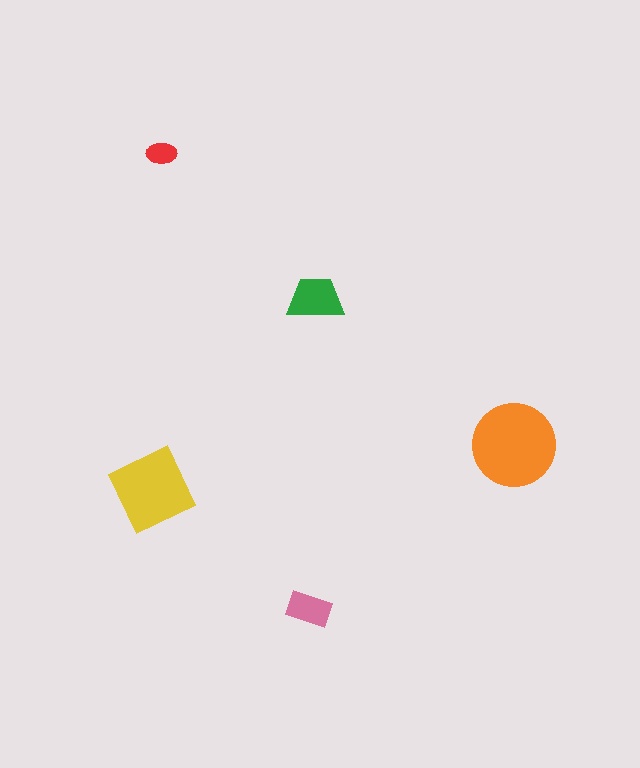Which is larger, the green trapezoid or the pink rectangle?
The green trapezoid.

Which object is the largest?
The orange circle.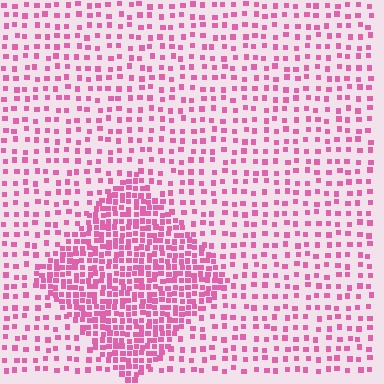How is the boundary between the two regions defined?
The boundary is defined by a change in element density (approximately 2.5x ratio). All elements are the same color, size, and shape.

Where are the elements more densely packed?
The elements are more densely packed inside the diamond boundary.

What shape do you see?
I see a diamond.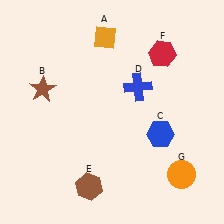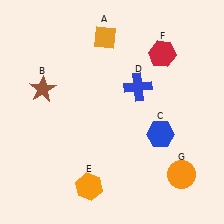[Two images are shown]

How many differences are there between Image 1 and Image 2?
There is 1 difference between the two images.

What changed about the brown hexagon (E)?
In Image 1, E is brown. In Image 2, it changed to orange.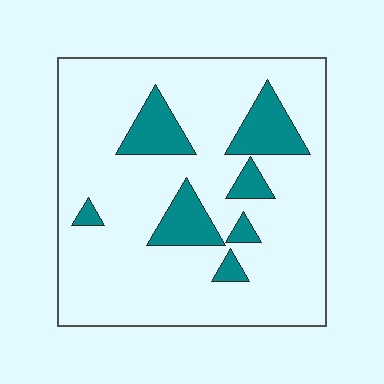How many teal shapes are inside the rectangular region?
7.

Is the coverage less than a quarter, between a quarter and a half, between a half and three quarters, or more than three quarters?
Less than a quarter.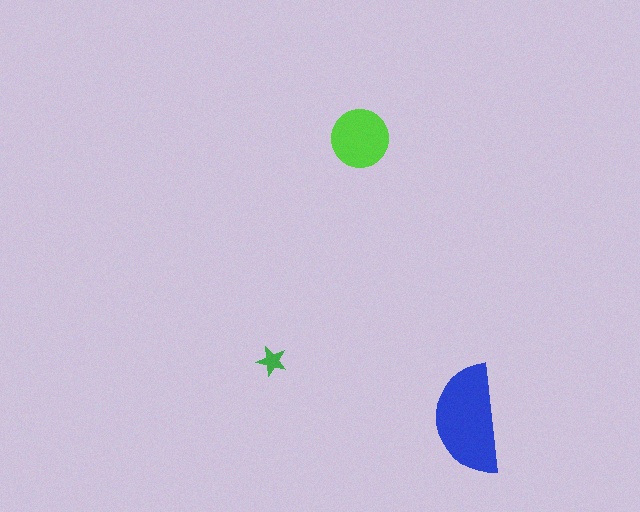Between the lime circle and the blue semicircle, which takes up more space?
The blue semicircle.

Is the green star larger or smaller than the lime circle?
Smaller.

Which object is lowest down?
The blue semicircle is bottommost.